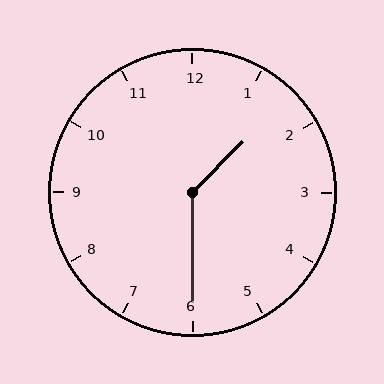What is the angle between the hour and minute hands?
Approximately 135 degrees.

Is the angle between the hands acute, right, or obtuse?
It is obtuse.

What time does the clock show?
1:30.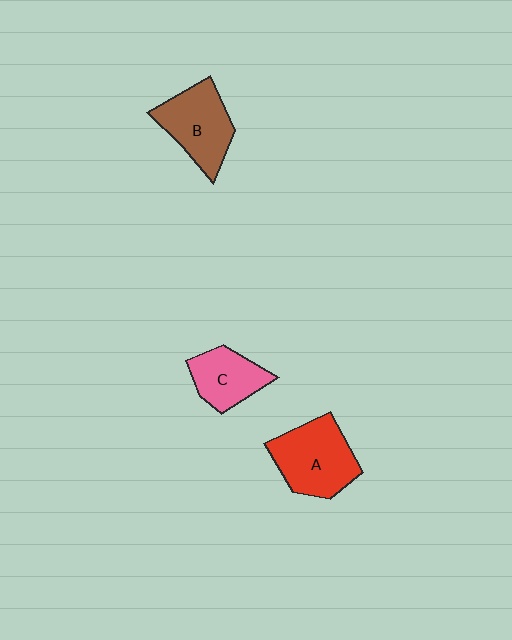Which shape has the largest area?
Shape A (red).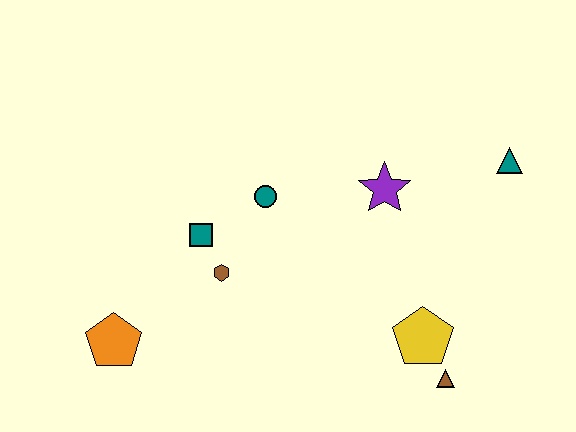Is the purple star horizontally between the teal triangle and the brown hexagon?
Yes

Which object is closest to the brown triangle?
The yellow pentagon is closest to the brown triangle.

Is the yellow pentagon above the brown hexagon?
No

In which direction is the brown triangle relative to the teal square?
The brown triangle is to the right of the teal square.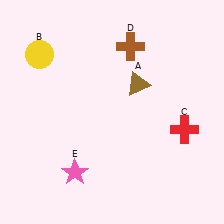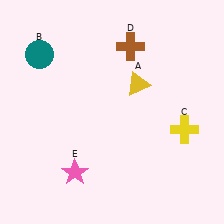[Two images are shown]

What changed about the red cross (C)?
In Image 1, C is red. In Image 2, it changed to yellow.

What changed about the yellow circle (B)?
In Image 1, B is yellow. In Image 2, it changed to teal.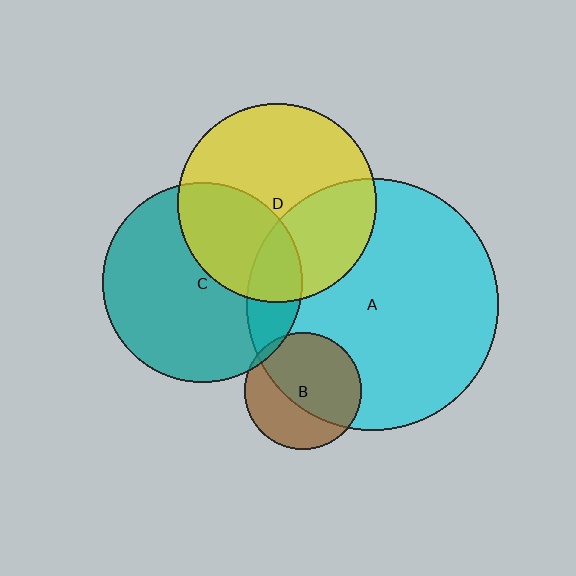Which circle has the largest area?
Circle A (cyan).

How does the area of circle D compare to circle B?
Approximately 2.9 times.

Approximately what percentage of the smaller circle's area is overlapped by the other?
Approximately 15%.